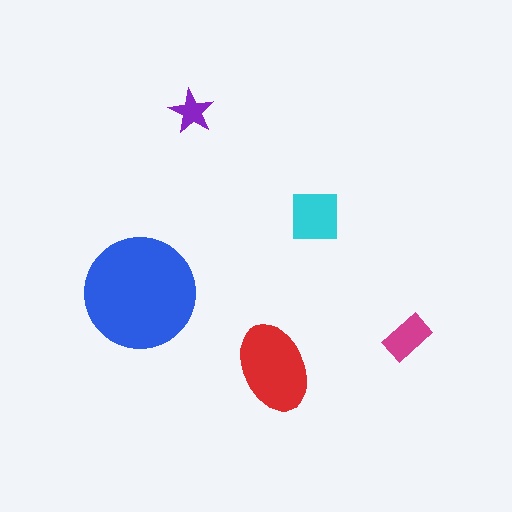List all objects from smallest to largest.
The purple star, the magenta rectangle, the cyan square, the red ellipse, the blue circle.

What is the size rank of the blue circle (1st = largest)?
1st.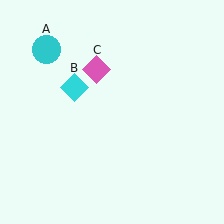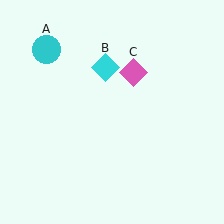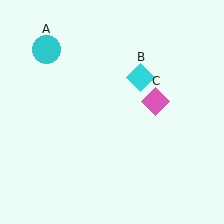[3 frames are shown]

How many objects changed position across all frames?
2 objects changed position: cyan diamond (object B), pink diamond (object C).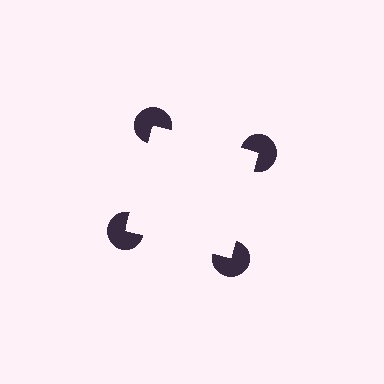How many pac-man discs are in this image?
There are 4 — one at each vertex of the illusory square.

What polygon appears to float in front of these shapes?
An illusory square — its edges are inferred from the aligned wedge cuts in the pac-man discs, not physically drawn.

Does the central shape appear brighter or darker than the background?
It typically appears slightly brighter than the background, even though no actual brightness change is drawn.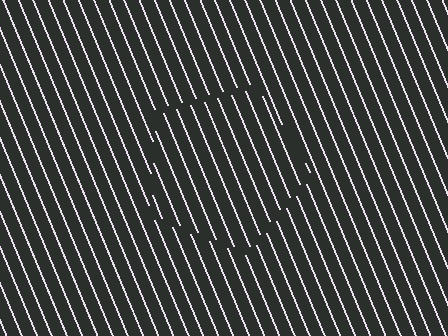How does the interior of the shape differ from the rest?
The interior of the shape contains the same grating, shifted by half a period — the contour is defined by the phase discontinuity where line-ends from the inner and outer gratings abut.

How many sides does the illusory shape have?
5 sides — the line-ends trace a pentagon.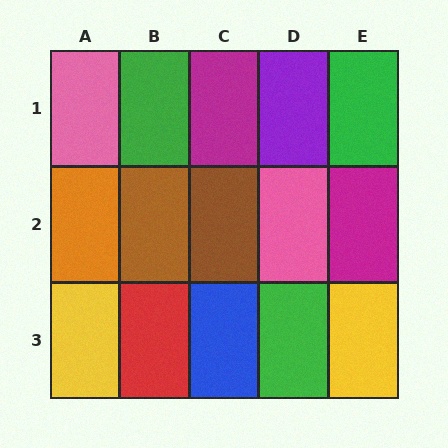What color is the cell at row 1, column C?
Magenta.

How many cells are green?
3 cells are green.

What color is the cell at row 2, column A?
Orange.